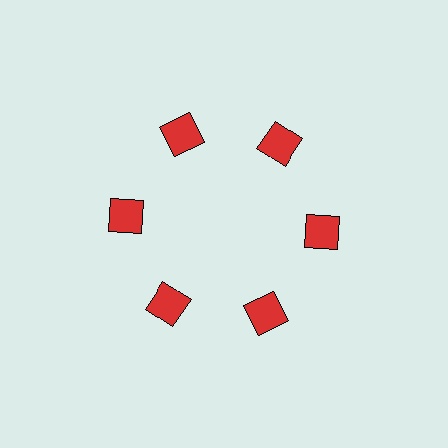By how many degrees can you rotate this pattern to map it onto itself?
The pattern maps onto itself every 60 degrees of rotation.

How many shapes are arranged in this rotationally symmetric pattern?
There are 6 shapes, arranged in 6 groups of 1.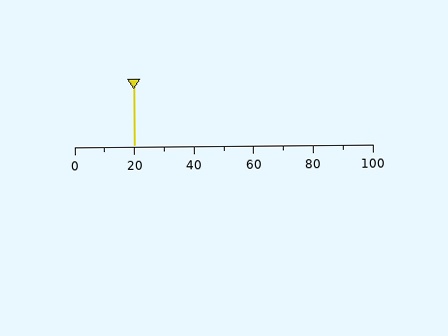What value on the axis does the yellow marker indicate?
The marker indicates approximately 20.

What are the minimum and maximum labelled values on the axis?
The axis runs from 0 to 100.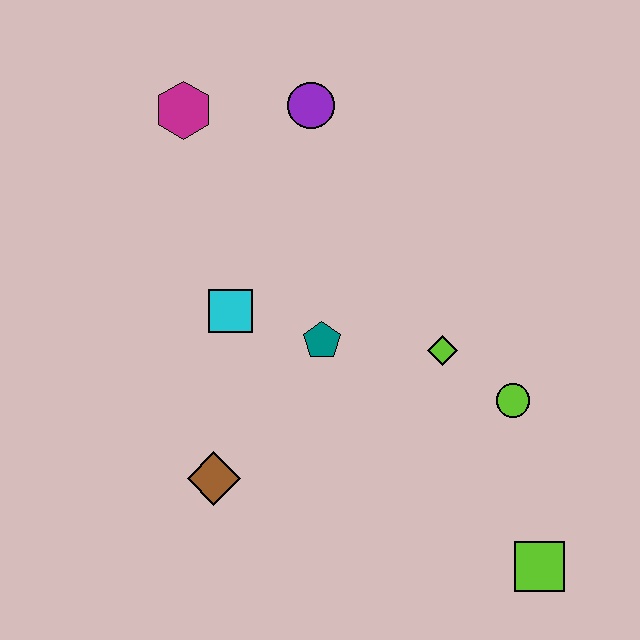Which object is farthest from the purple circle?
The lime square is farthest from the purple circle.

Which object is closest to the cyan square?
The teal pentagon is closest to the cyan square.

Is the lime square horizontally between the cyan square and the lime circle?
No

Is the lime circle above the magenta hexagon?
No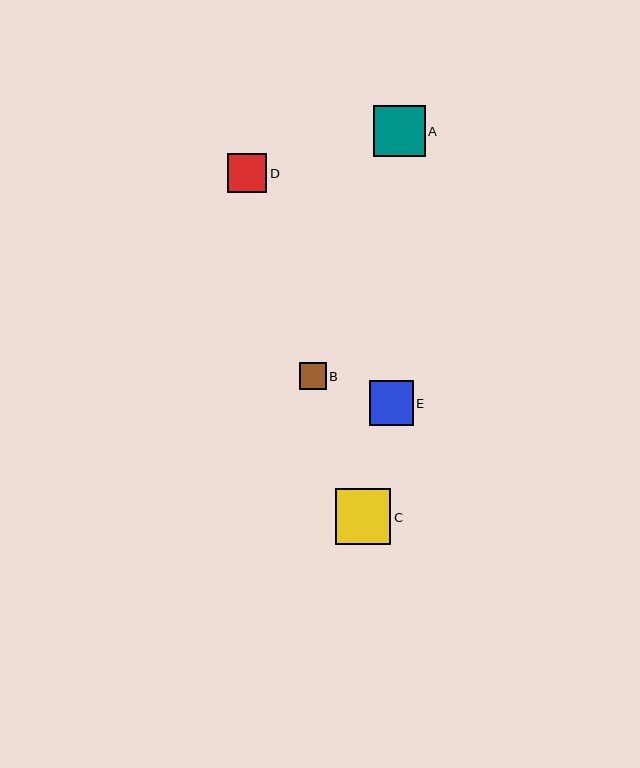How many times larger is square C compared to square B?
Square C is approximately 2.1 times the size of square B.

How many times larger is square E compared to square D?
Square E is approximately 1.1 times the size of square D.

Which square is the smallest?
Square B is the smallest with a size of approximately 26 pixels.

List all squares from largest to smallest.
From largest to smallest: C, A, E, D, B.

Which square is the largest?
Square C is the largest with a size of approximately 56 pixels.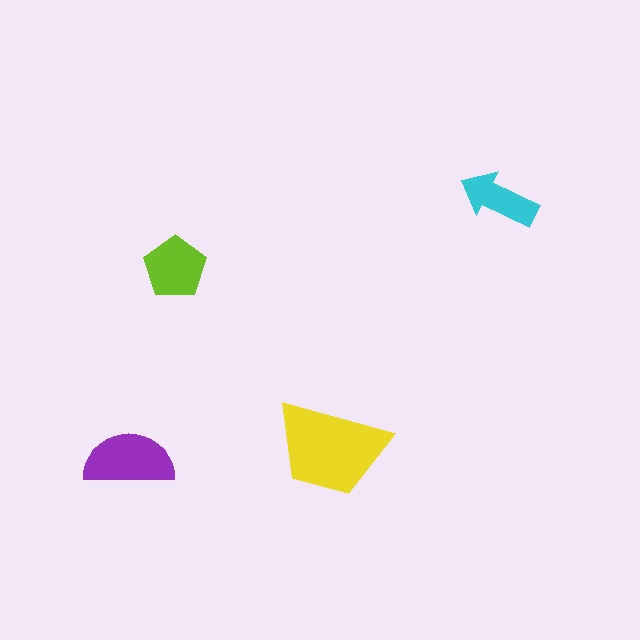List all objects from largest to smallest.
The yellow trapezoid, the purple semicircle, the lime pentagon, the cyan arrow.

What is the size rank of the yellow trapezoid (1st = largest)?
1st.